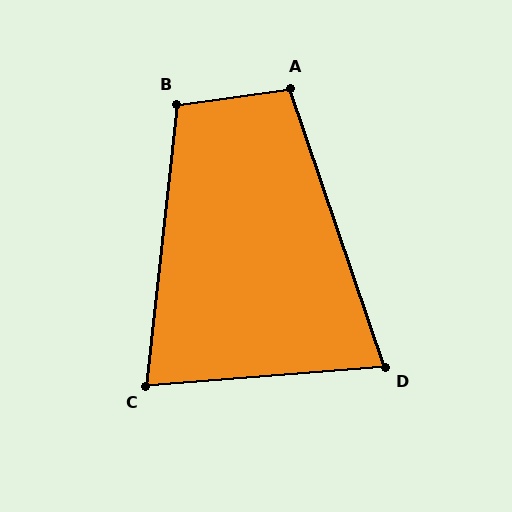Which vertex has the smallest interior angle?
D, at approximately 76 degrees.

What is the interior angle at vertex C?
Approximately 79 degrees (acute).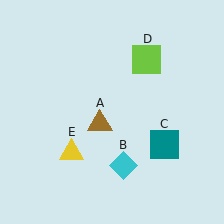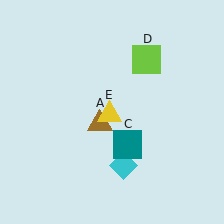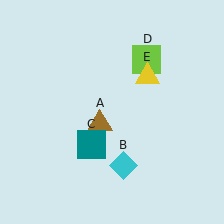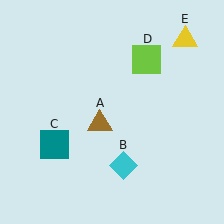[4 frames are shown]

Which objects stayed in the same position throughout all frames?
Brown triangle (object A) and cyan diamond (object B) and lime square (object D) remained stationary.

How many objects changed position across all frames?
2 objects changed position: teal square (object C), yellow triangle (object E).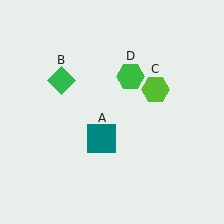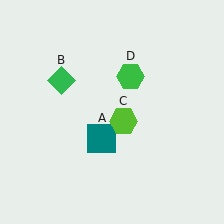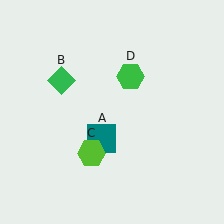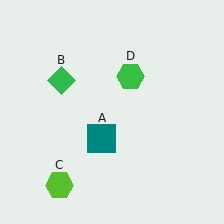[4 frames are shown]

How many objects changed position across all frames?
1 object changed position: lime hexagon (object C).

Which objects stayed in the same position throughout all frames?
Teal square (object A) and green diamond (object B) and green hexagon (object D) remained stationary.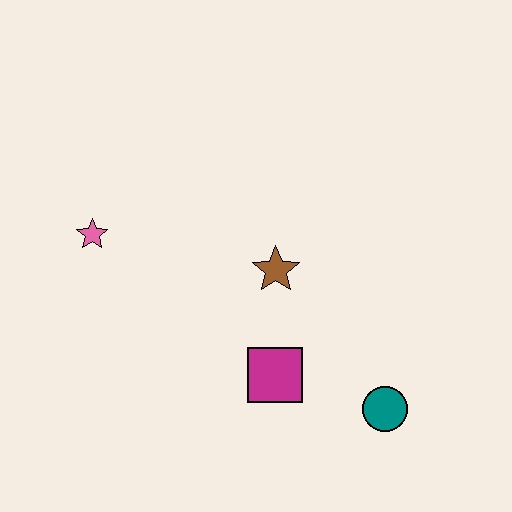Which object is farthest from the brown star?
The pink star is farthest from the brown star.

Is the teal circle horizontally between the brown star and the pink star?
No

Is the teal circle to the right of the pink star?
Yes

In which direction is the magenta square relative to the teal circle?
The magenta square is to the left of the teal circle.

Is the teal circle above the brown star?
No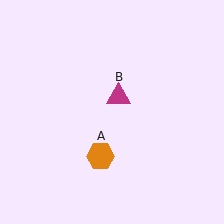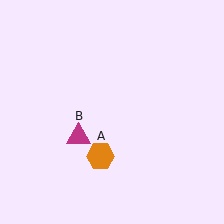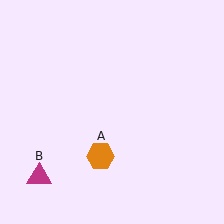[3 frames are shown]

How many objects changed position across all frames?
1 object changed position: magenta triangle (object B).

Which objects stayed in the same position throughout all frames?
Orange hexagon (object A) remained stationary.